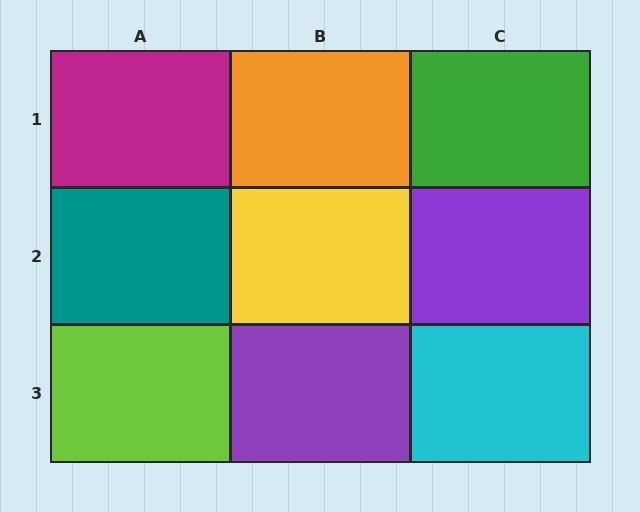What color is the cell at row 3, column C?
Cyan.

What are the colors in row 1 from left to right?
Magenta, orange, green.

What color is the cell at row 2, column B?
Yellow.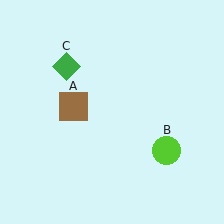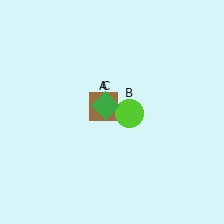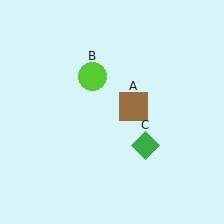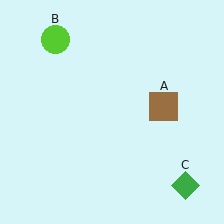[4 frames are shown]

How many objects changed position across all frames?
3 objects changed position: brown square (object A), lime circle (object B), green diamond (object C).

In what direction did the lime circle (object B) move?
The lime circle (object B) moved up and to the left.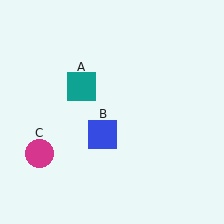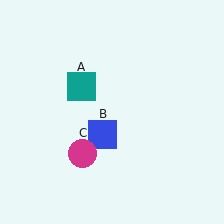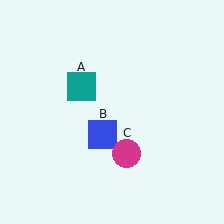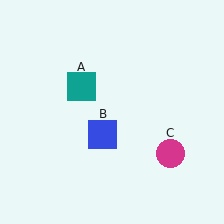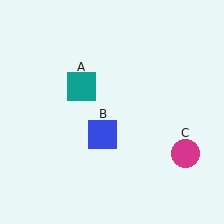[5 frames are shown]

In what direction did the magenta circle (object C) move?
The magenta circle (object C) moved right.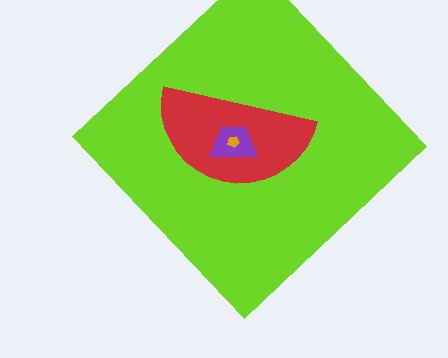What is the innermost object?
The orange pentagon.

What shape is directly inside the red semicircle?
The purple trapezoid.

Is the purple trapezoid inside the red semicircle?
Yes.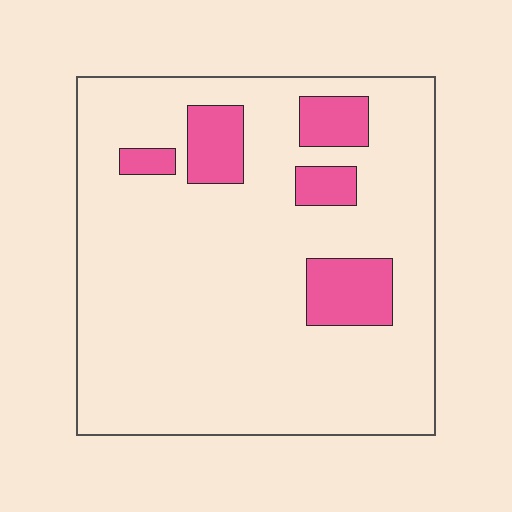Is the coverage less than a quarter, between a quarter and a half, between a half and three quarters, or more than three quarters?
Less than a quarter.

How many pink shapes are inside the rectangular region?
5.